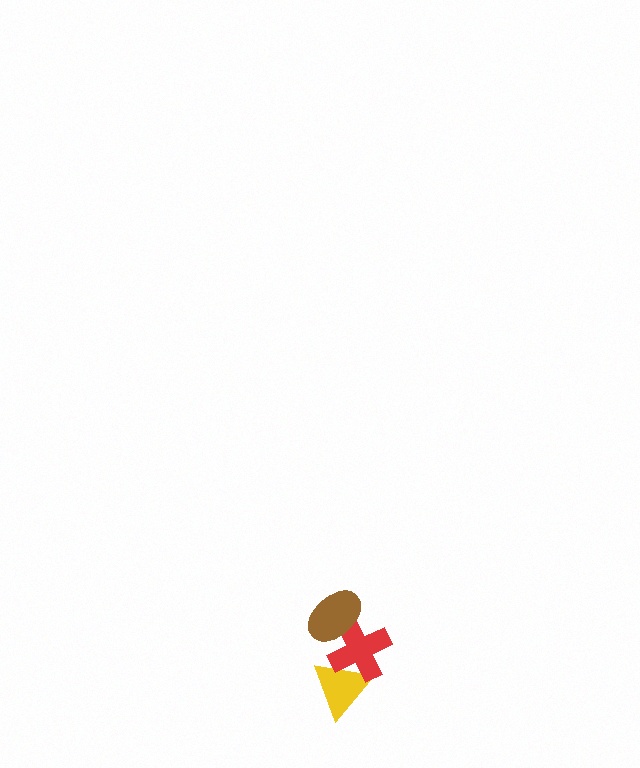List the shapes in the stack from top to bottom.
From top to bottom: the brown ellipse, the red cross, the yellow triangle.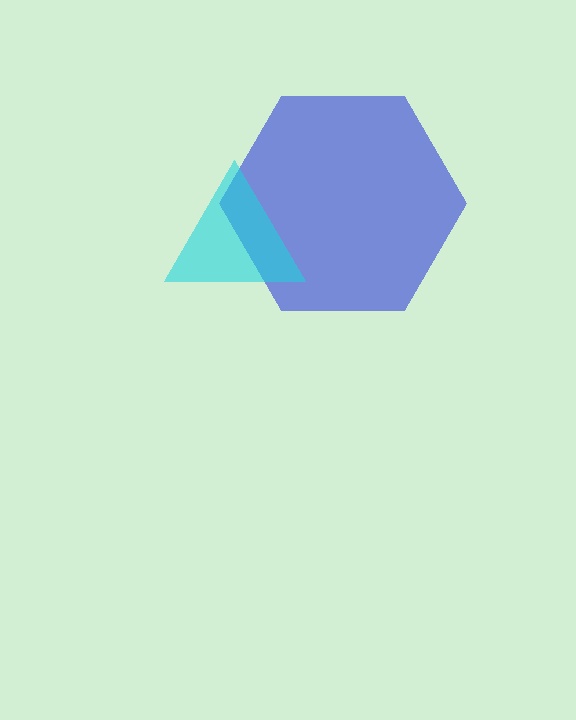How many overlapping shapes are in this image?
There are 2 overlapping shapes in the image.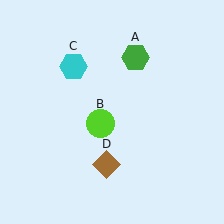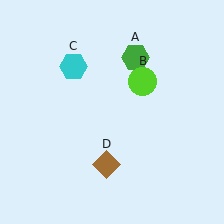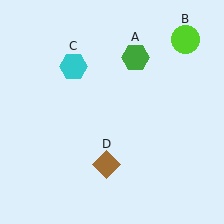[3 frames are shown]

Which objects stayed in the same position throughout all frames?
Green hexagon (object A) and cyan hexagon (object C) and brown diamond (object D) remained stationary.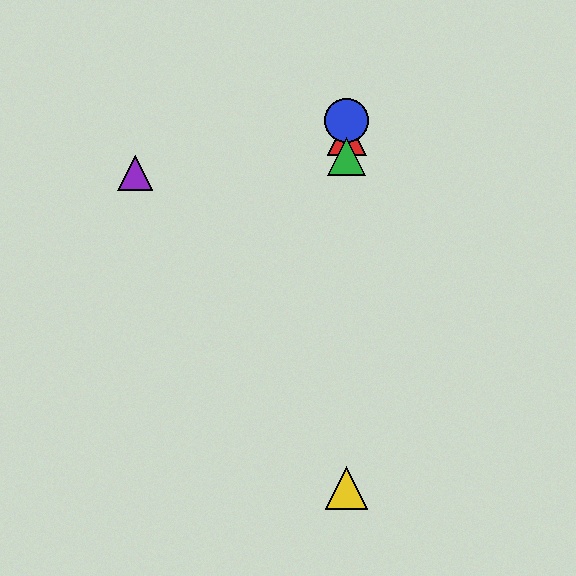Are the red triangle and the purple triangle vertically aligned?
No, the red triangle is at x≈347 and the purple triangle is at x≈135.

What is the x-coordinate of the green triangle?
The green triangle is at x≈347.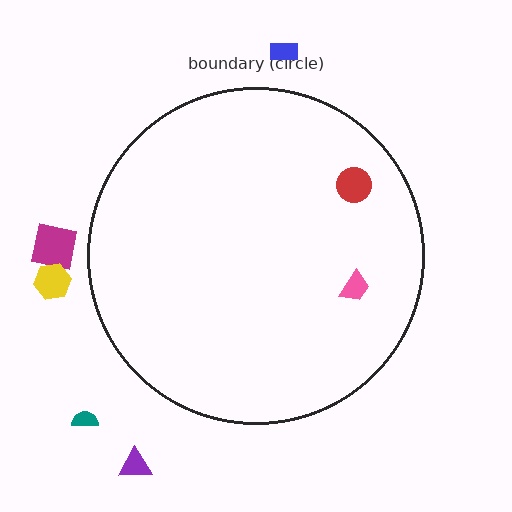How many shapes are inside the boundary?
2 inside, 5 outside.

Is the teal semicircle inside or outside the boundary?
Outside.